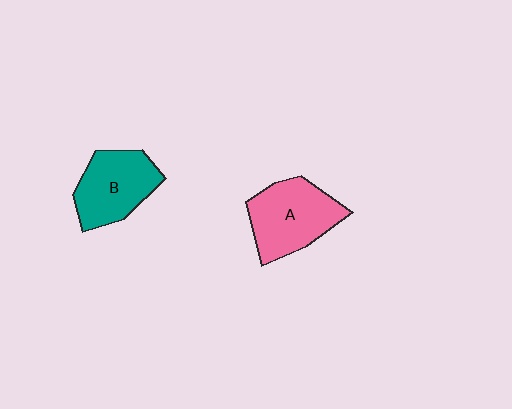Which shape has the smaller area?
Shape B (teal).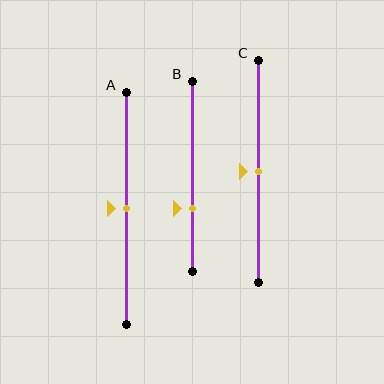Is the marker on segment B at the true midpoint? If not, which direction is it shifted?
No, the marker on segment B is shifted downward by about 17% of the segment length.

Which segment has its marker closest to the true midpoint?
Segment A has its marker closest to the true midpoint.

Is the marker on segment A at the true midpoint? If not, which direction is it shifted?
Yes, the marker on segment A is at the true midpoint.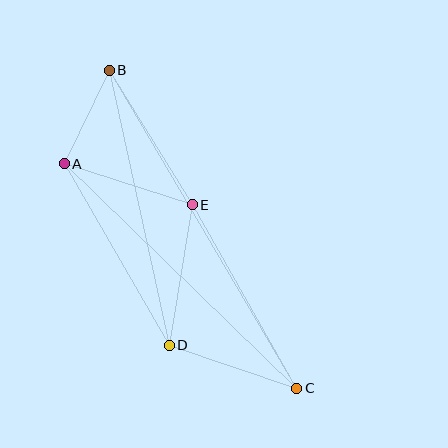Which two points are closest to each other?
Points A and B are closest to each other.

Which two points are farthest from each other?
Points B and C are farthest from each other.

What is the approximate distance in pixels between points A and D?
The distance between A and D is approximately 210 pixels.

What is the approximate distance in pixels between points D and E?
The distance between D and E is approximately 142 pixels.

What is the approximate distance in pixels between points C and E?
The distance between C and E is approximately 211 pixels.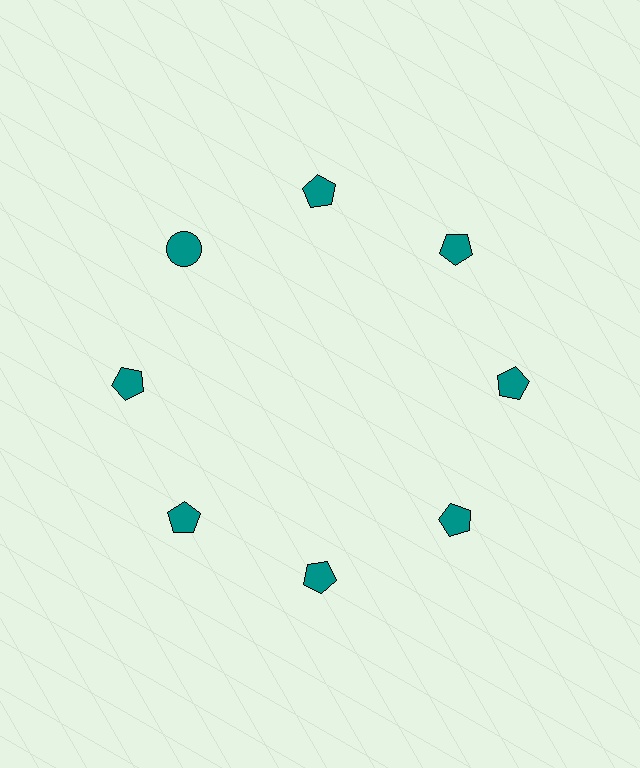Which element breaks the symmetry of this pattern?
The teal circle at roughly the 10 o'clock position breaks the symmetry. All other shapes are teal pentagons.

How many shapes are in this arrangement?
There are 8 shapes arranged in a ring pattern.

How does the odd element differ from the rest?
It has a different shape: circle instead of pentagon.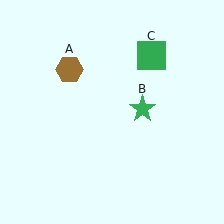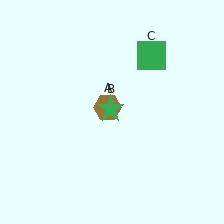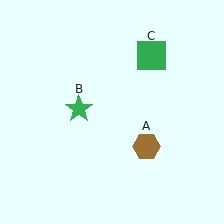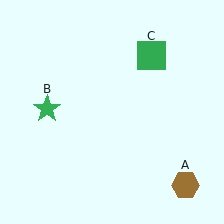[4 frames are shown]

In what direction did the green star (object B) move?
The green star (object B) moved left.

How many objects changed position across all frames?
2 objects changed position: brown hexagon (object A), green star (object B).